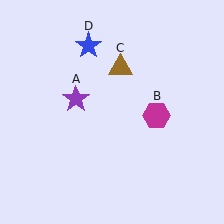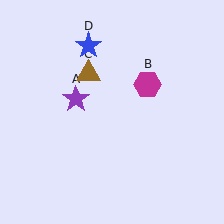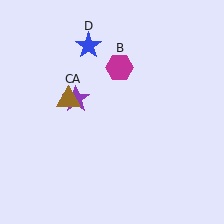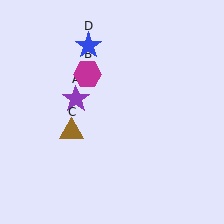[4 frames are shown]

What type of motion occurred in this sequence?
The magenta hexagon (object B), brown triangle (object C) rotated counterclockwise around the center of the scene.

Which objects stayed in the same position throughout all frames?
Purple star (object A) and blue star (object D) remained stationary.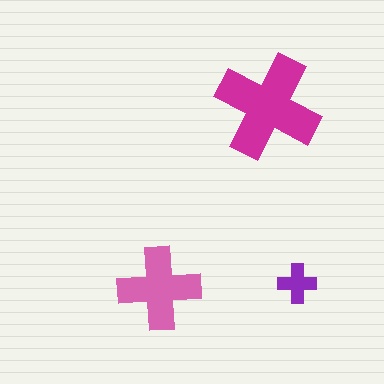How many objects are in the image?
There are 3 objects in the image.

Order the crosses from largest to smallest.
the magenta one, the pink one, the purple one.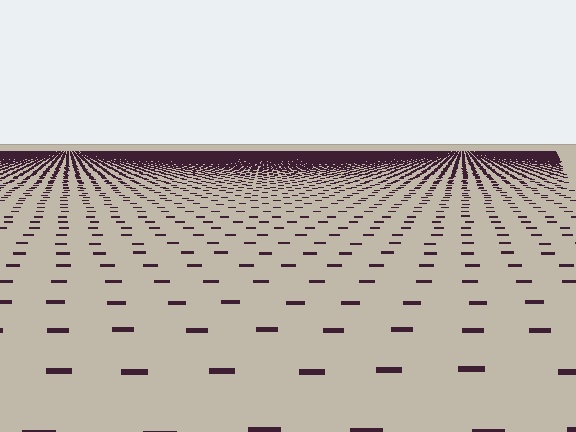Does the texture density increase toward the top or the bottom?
Density increases toward the top.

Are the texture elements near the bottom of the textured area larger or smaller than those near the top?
Larger. Near the bottom, elements are closer to the viewer and appear at a bigger on-screen size.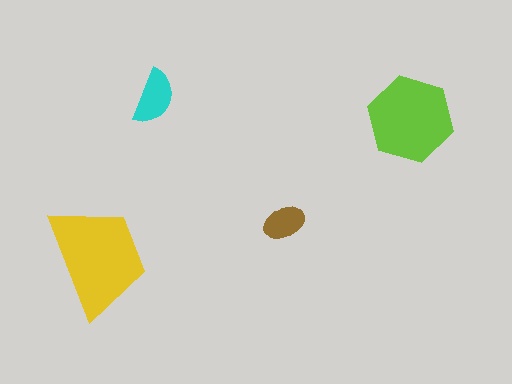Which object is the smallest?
The brown ellipse.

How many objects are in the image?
There are 4 objects in the image.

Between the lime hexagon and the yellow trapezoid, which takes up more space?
The yellow trapezoid.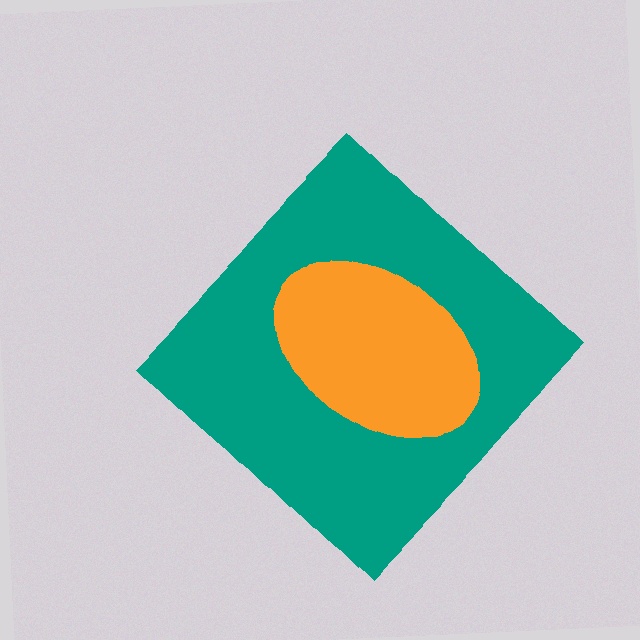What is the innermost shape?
The orange ellipse.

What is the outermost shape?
The teal diamond.